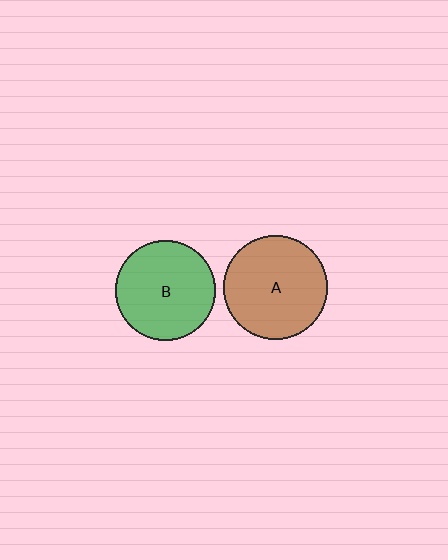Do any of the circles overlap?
No, none of the circles overlap.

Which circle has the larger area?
Circle A (brown).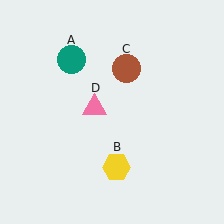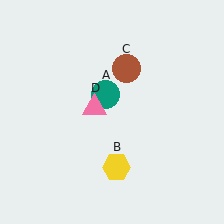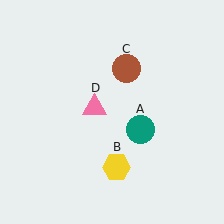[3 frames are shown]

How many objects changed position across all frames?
1 object changed position: teal circle (object A).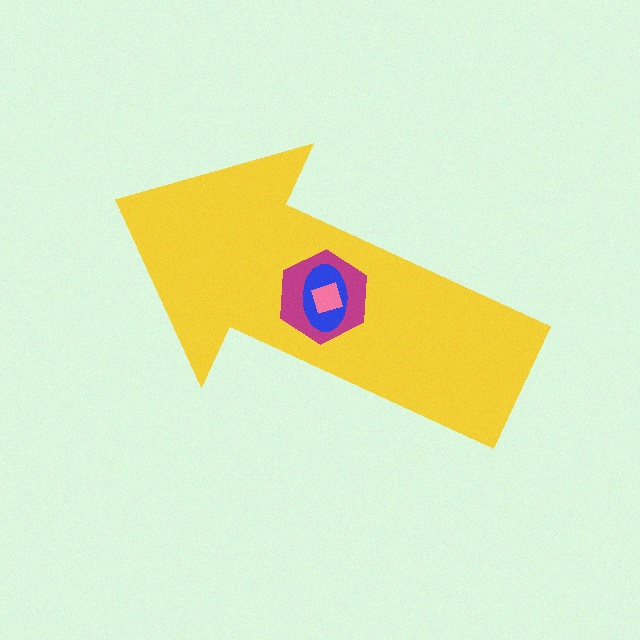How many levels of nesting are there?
4.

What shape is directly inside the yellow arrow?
The magenta hexagon.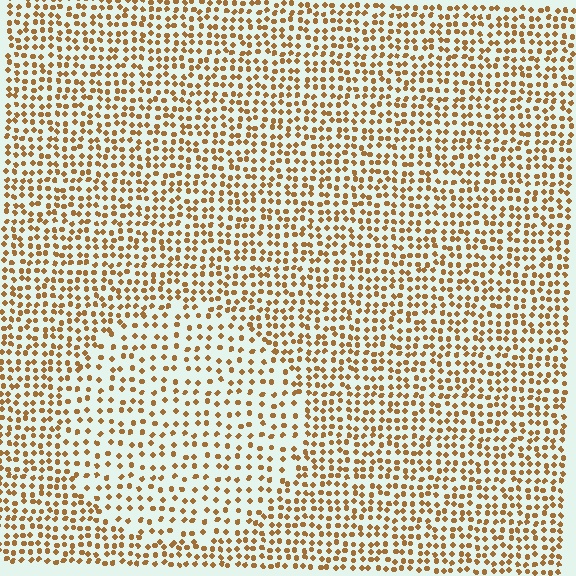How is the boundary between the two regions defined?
The boundary is defined by a change in element density (approximately 1.7x ratio). All elements are the same color, size, and shape.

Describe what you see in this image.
The image contains small brown elements arranged at two different densities. A circle-shaped region is visible where the elements are less densely packed than the surrounding area.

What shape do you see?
I see a circle.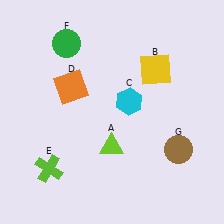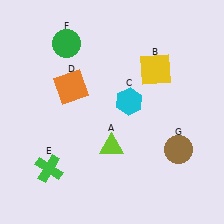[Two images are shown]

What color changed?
The cross (E) changed from lime in Image 1 to green in Image 2.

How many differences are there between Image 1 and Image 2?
There is 1 difference between the two images.